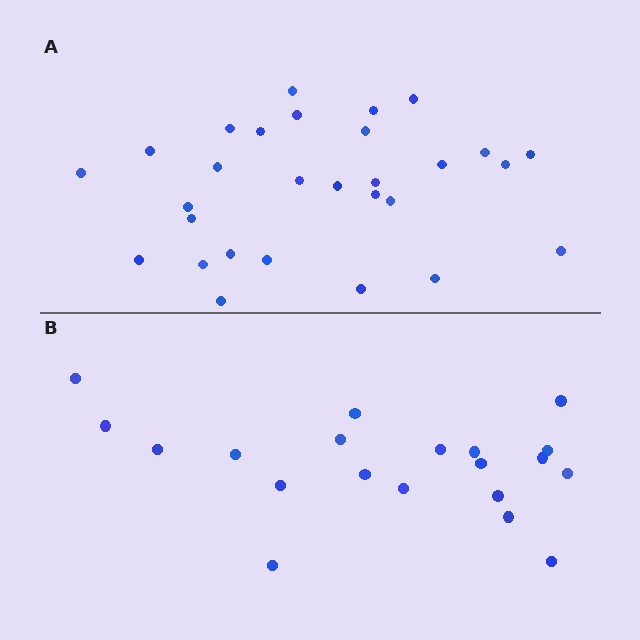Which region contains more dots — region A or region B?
Region A (the top region) has more dots.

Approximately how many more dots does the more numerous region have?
Region A has roughly 8 or so more dots than region B.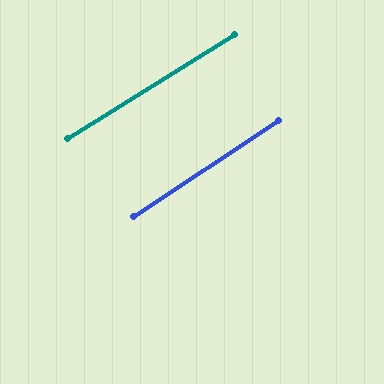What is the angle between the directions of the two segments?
Approximately 2 degrees.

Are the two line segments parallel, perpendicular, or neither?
Parallel — their directions differ by only 1.6°.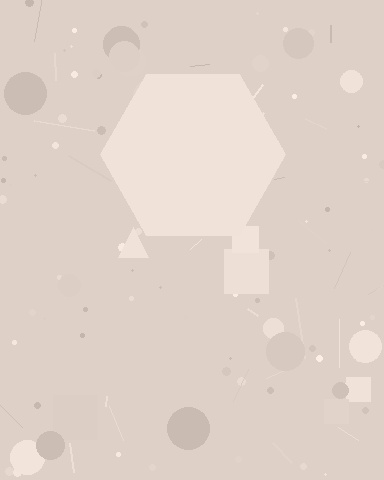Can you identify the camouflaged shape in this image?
The camouflaged shape is a hexagon.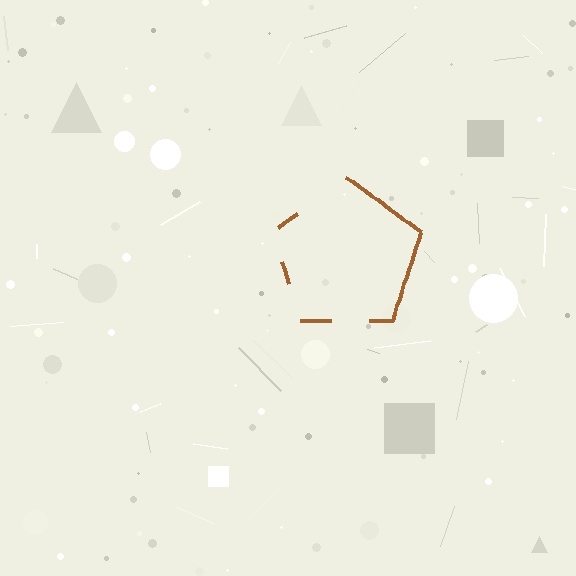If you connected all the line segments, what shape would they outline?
They would outline a pentagon.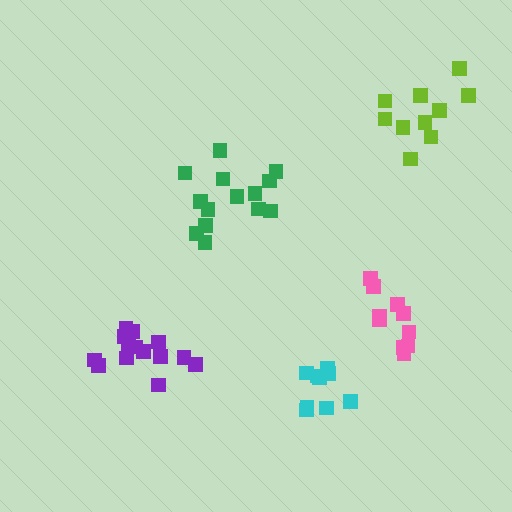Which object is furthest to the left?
The purple cluster is leftmost.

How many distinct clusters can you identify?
There are 5 distinct clusters.